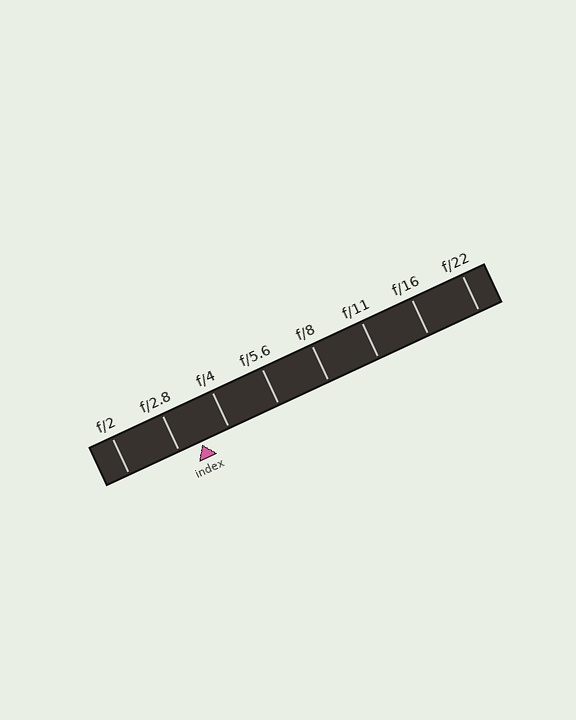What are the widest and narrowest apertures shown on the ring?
The widest aperture shown is f/2 and the narrowest is f/22.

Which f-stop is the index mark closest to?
The index mark is closest to f/2.8.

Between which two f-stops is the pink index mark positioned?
The index mark is between f/2.8 and f/4.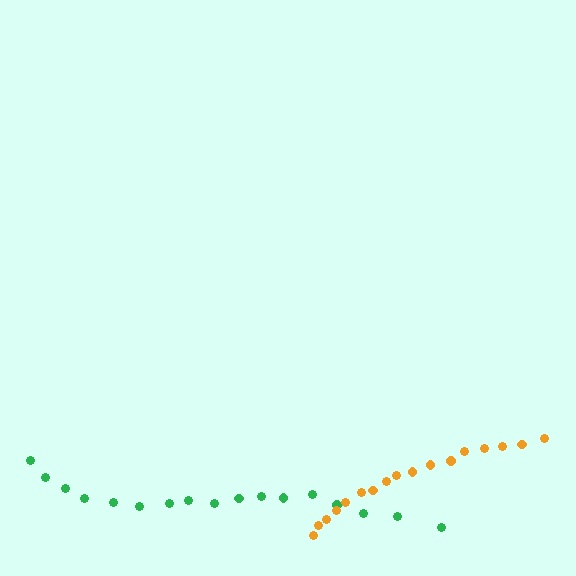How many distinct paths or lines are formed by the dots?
There are 2 distinct paths.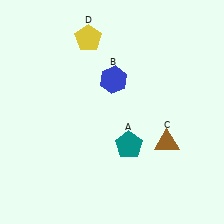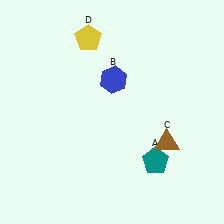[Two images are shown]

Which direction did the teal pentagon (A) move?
The teal pentagon (A) moved right.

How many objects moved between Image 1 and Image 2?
1 object moved between the two images.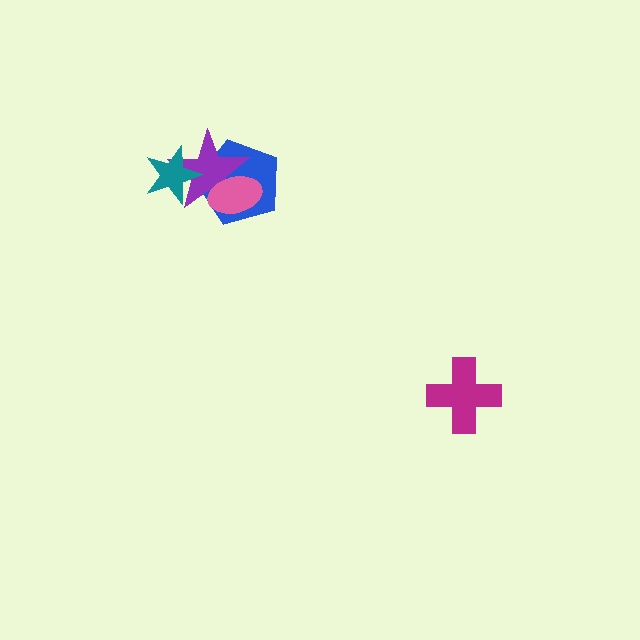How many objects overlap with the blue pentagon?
3 objects overlap with the blue pentagon.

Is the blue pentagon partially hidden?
Yes, it is partially covered by another shape.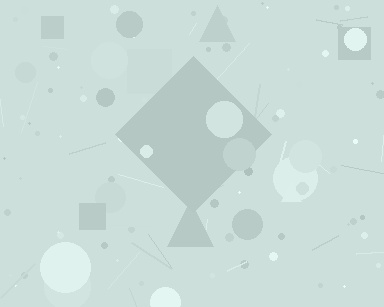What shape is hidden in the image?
A diamond is hidden in the image.